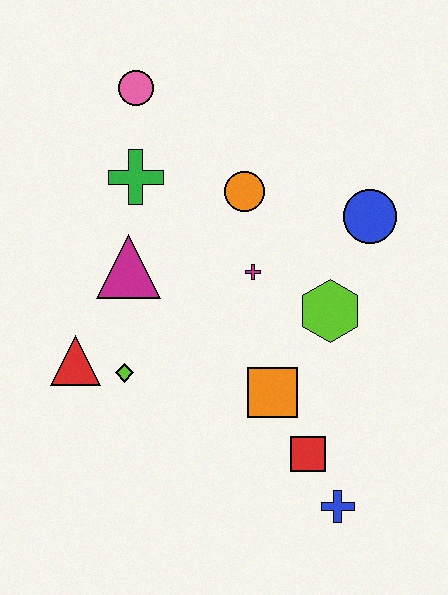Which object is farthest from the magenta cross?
The blue cross is farthest from the magenta cross.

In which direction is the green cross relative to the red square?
The green cross is above the red square.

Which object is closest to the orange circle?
The magenta cross is closest to the orange circle.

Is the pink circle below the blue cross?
No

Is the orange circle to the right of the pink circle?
Yes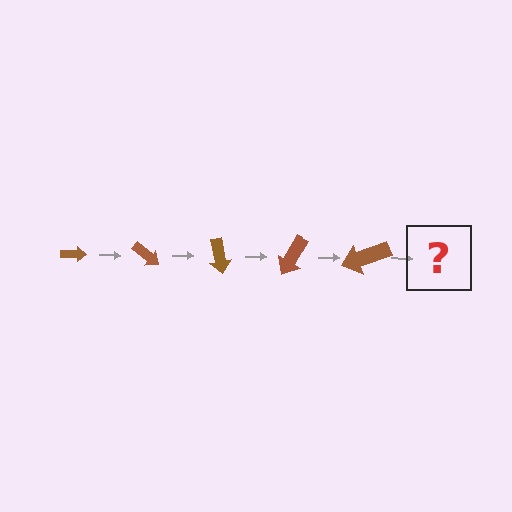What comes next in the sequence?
The next element should be an arrow, larger than the previous one and rotated 200 degrees from the start.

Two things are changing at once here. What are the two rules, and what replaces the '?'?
The two rules are that the arrow grows larger each step and it rotates 40 degrees each step. The '?' should be an arrow, larger than the previous one and rotated 200 degrees from the start.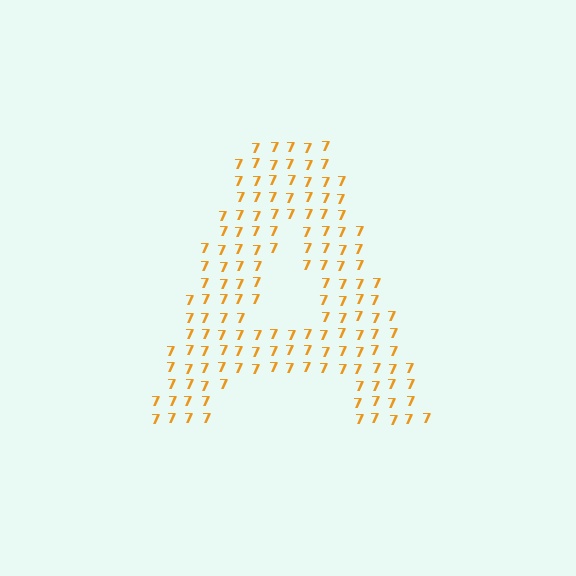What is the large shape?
The large shape is the letter A.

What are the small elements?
The small elements are digit 7's.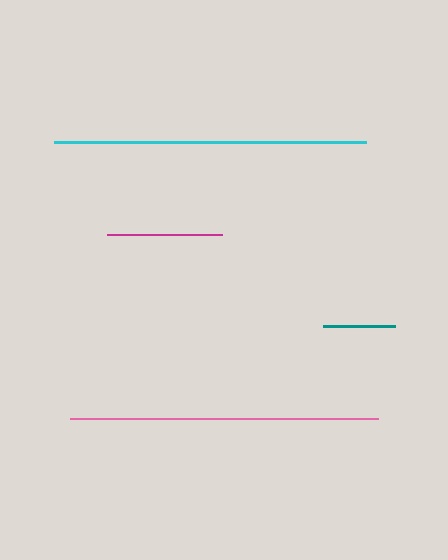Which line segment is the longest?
The cyan line is the longest at approximately 312 pixels.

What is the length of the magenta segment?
The magenta segment is approximately 115 pixels long.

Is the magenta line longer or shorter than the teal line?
The magenta line is longer than the teal line.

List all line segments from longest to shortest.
From longest to shortest: cyan, pink, magenta, teal.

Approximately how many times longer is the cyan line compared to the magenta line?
The cyan line is approximately 2.7 times the length of the magenta line.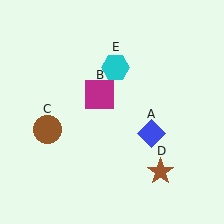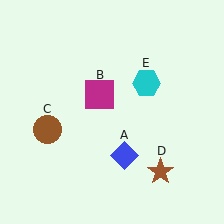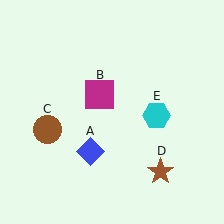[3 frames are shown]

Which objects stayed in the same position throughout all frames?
Magenta square (object B) and brown circle (object C) and brown star (object D) remained stationary.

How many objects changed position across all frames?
2 objects changed position: blue diamond (object A), cyan hexagon (object E).